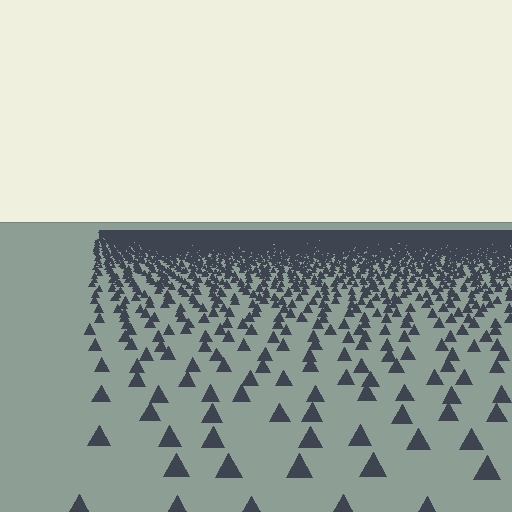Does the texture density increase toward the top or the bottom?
Density increases toward the top.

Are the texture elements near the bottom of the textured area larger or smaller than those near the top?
Larger. Near the bottom, elements are closer to the viewer and appear at a bigger on-screen size.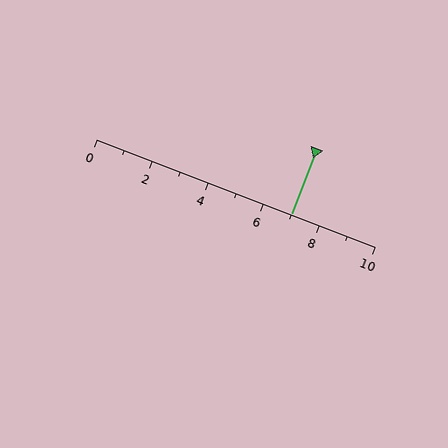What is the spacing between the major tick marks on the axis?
The major ticks are spaced 2 apart.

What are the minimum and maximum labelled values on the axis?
The axis runs from 0 to 10.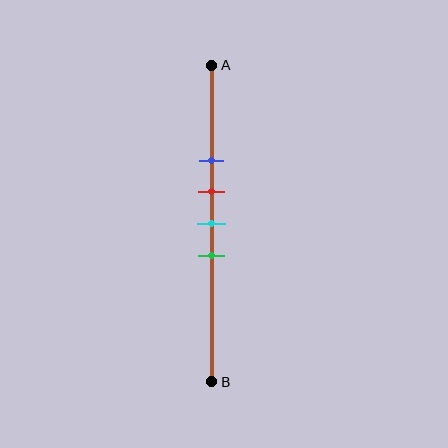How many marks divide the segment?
There are 4 marks dividing the segment.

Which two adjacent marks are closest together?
The red and cyan marks are the closest adjacent pair.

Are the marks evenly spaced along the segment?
Yes, the marks are approximately evenly spaced.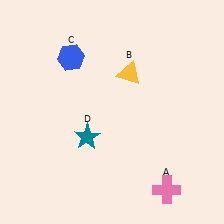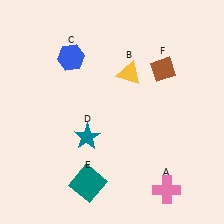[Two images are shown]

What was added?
A teal square (E), a brown diamond (F) were added in Image 2.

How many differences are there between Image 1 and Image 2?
There are 2 differences between the two images.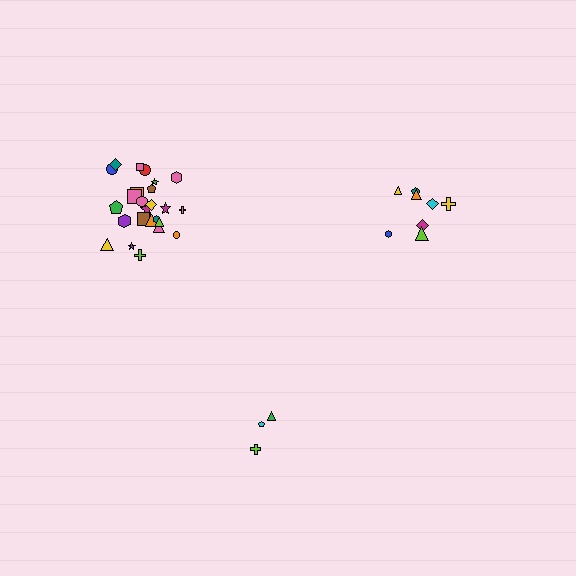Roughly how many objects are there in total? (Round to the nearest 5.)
Roughly 35 objects in total.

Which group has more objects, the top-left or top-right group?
The top-left group.